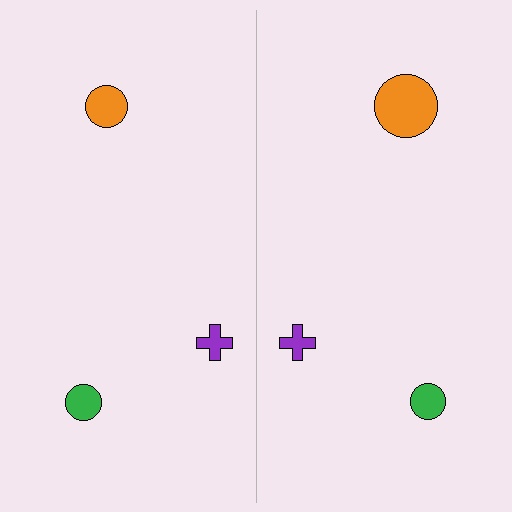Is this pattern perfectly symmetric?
No, the pattern is not perfectly symmetric. The orange circle on the right side has a different size than its mirror counterpart.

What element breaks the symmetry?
The orange circle on the right side has a different size than its mirror counterpart.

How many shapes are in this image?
There are 6 shapes in this image.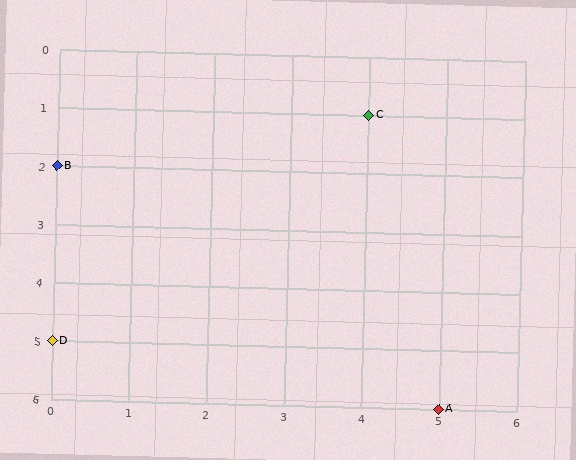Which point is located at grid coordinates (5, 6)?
Point A is at (5, 6).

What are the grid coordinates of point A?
Point A is at grid coordinates (5, 6).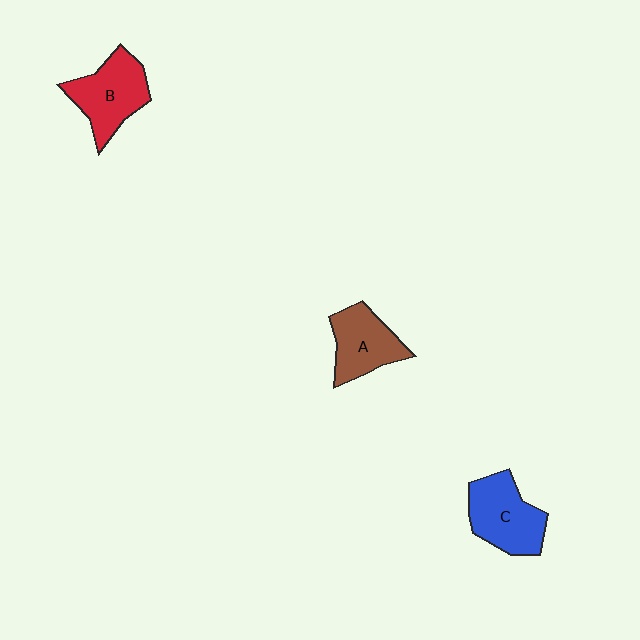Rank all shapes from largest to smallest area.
From largest to smallest: C (blue), B (red), A (brown).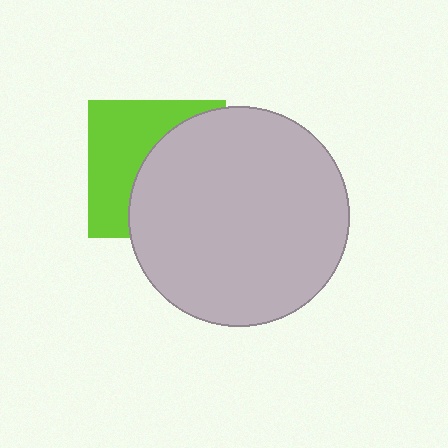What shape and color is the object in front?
The object in front is a light gray circle.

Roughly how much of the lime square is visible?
About half of it is visible (roughly 47%).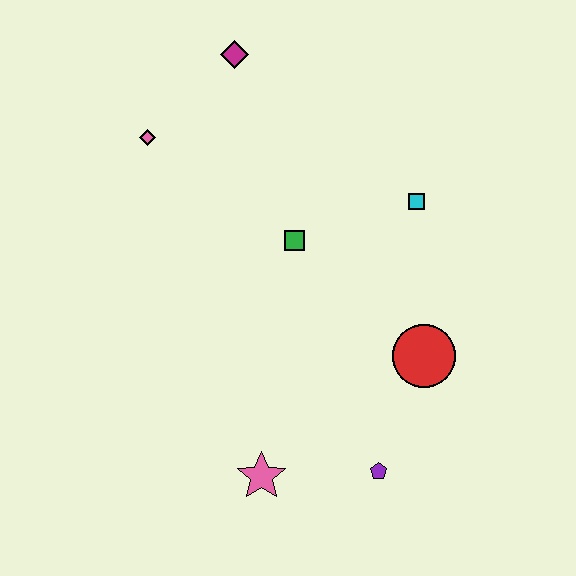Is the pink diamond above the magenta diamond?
No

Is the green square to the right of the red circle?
No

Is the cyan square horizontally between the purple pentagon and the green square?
No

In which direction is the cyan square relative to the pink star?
The cyan square is above the pink star.